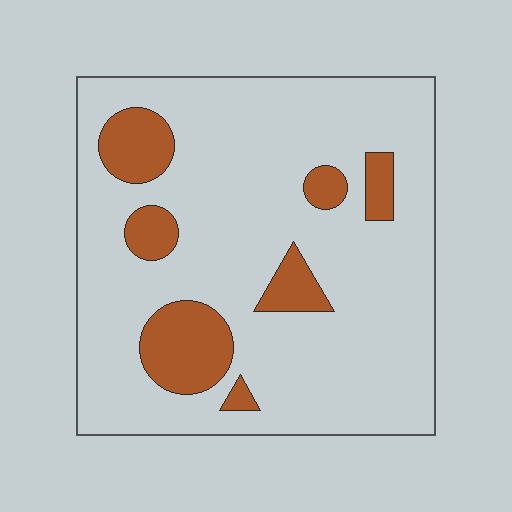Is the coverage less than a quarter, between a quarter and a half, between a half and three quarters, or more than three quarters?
Less than a quarter.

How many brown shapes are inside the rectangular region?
7.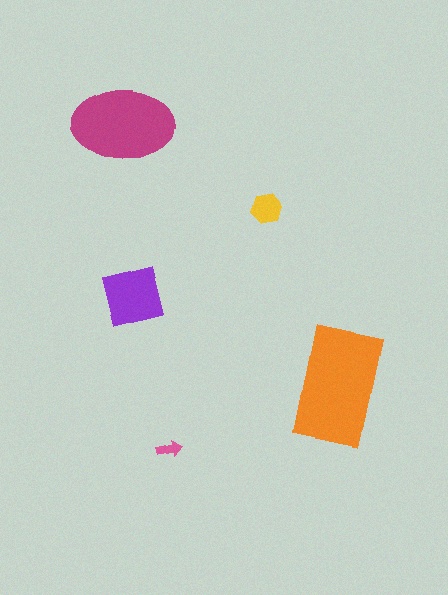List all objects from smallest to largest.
The pink arrow, the yellow hexagon, the purple square, the magenta ellipse, the orange rectangle.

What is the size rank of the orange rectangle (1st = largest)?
1st.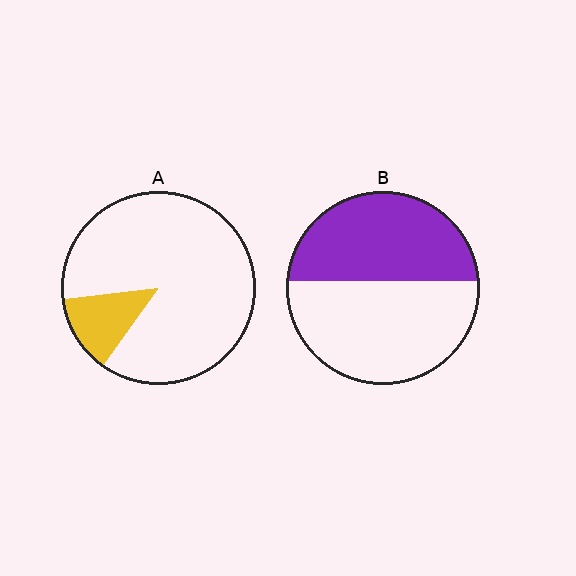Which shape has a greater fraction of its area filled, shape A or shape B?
Shape B.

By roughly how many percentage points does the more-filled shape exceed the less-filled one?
By roughly 30 percentage points (B over A).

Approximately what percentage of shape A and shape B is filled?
A is approximately 15% and B is approximately 45%.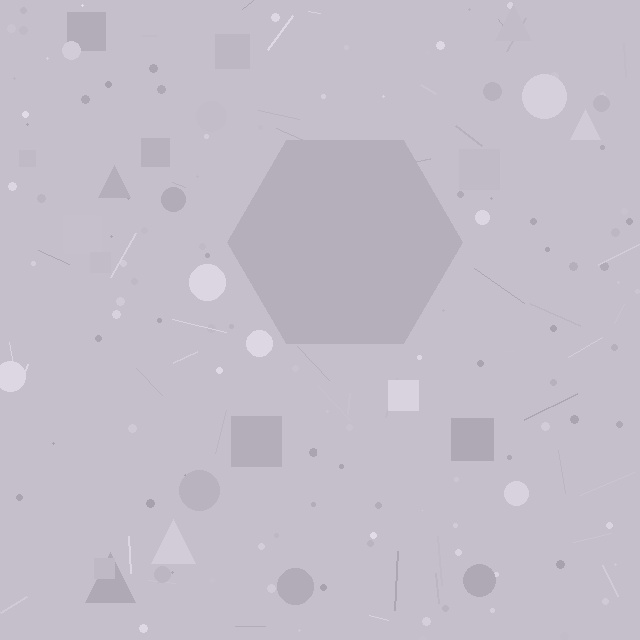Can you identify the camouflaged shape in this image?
The camouflaged shape is a hexagon.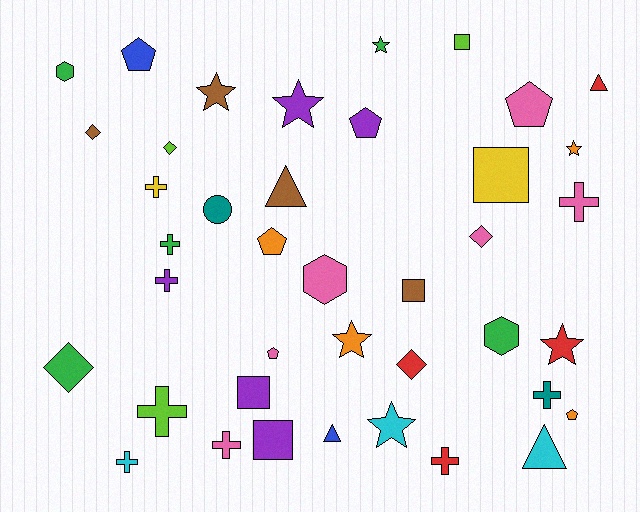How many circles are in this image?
There is 1 circle.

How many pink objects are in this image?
There are 6 pink objects.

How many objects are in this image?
There are 40 objects.